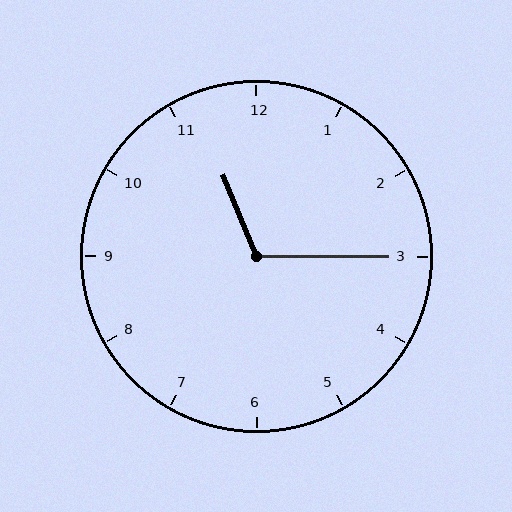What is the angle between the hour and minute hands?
Approximately 112 degrees.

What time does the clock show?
11:15.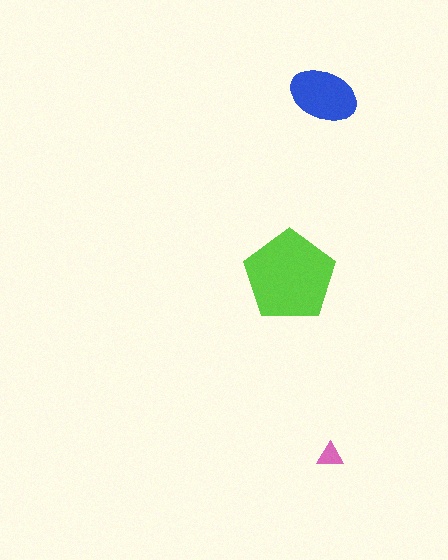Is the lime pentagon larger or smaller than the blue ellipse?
Larger.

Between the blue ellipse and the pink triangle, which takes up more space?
The blue ellipse.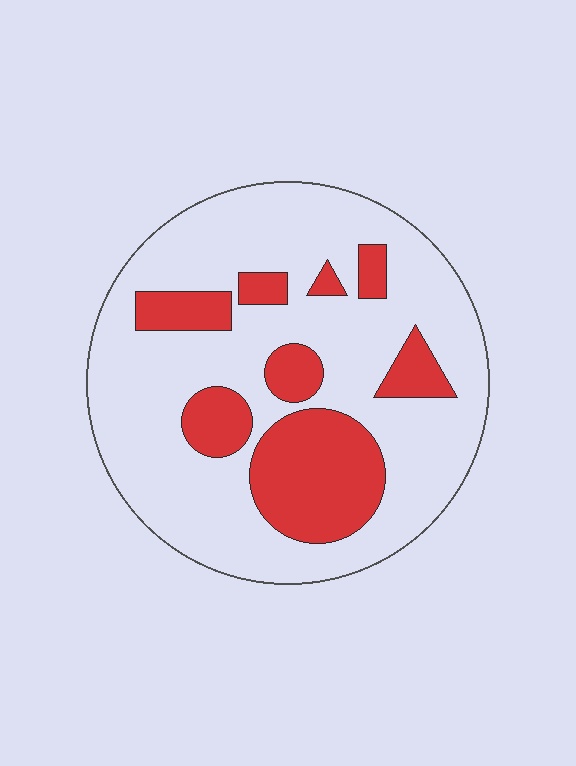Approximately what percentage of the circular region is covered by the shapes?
Approximately 25%.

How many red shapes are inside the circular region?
8.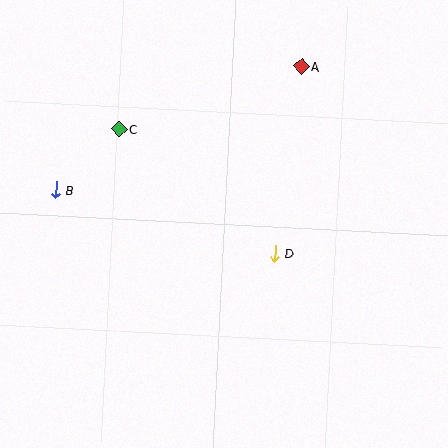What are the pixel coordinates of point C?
Point C is at (119, 129).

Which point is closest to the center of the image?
Point D at (275, 253) is closest to the center.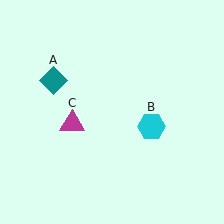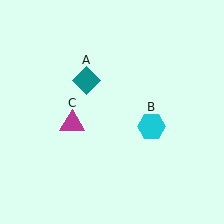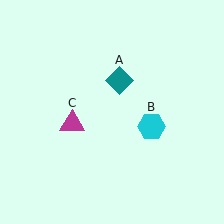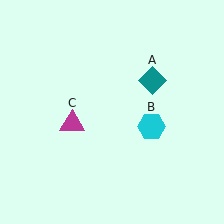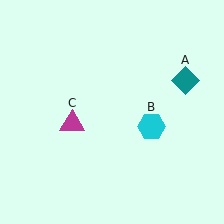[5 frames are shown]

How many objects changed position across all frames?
1 object changed position: teal diamond (object A).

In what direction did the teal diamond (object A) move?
The teal diamond (object A) moved right.